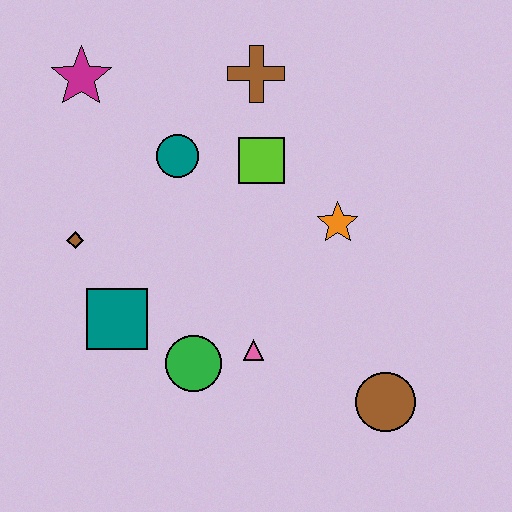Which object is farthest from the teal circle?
The brown circle is farthest from the teal circle.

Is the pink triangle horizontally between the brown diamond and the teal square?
No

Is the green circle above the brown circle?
Yes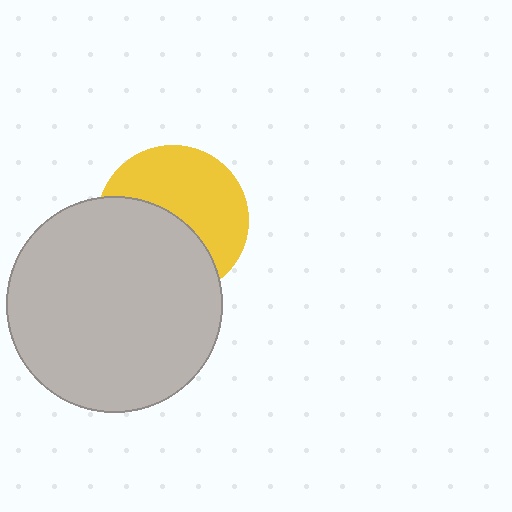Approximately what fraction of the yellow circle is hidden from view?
Roughly 47% of the yellow circle is hidden behind the light gray circle.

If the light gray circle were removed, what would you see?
You would see the complete yellow circle.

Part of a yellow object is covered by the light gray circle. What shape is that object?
It is a circle.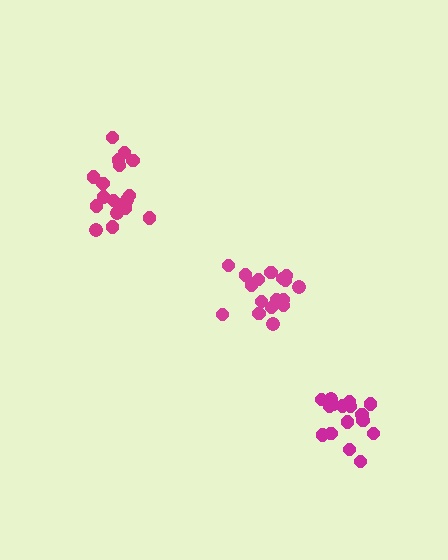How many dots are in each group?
Group 1: 17 dots, Group 2: 19 dots, Group 3: 17 dots (53 total).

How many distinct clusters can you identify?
There are 3 distinct clusters.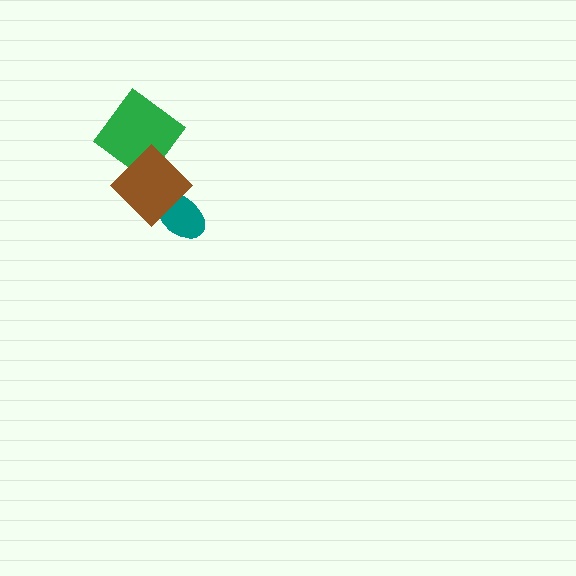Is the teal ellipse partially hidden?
Yes, it is partially covered by another shape.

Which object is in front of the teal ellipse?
The brown diamond is in front of the teal ellipse.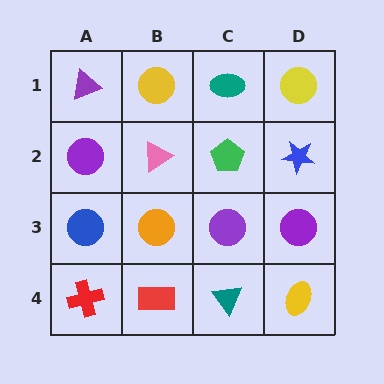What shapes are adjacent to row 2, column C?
A teal ellipse (row 1, column C), a purple circle (row 3, column C), a pink triangle (row 2, column B), a blue star (row 2, column D).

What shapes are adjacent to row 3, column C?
A green pentagon (row 2, column C), a teal triangle (row 4, column C), an orange circle (row 3, column B), a purple circle (row 3, column D).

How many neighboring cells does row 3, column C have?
4.